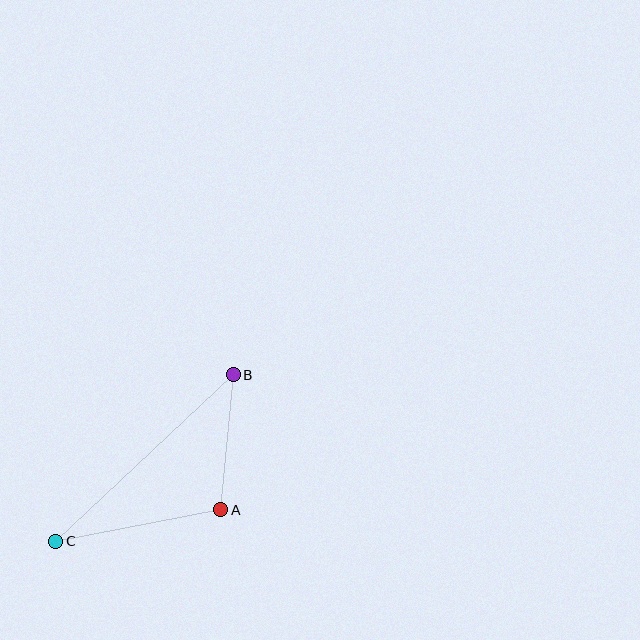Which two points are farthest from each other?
Points B and C are farthest from each other.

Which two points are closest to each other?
Points A and B are closest to each other.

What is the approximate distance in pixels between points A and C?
The distance between A and C is approximately 168 pixels.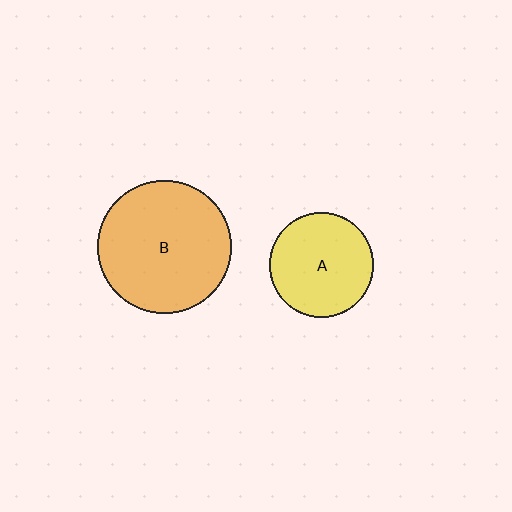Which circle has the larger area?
Circle B (orange).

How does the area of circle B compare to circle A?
Approximately 1.6 times.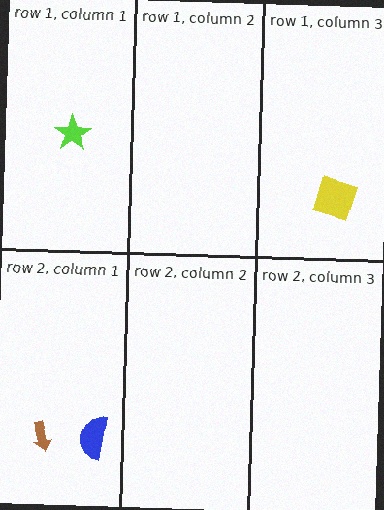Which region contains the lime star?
The row 1, column 1 region.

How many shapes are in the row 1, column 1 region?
1.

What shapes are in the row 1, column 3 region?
The yellow square.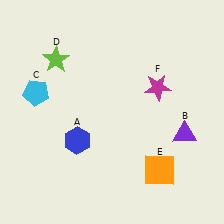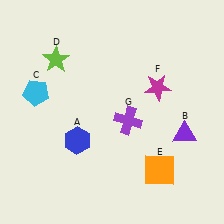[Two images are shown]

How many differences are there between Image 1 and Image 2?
There is 1 difference between the two images.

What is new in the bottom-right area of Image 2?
A purple cross (G) was added in the bottom-right area of Image 2.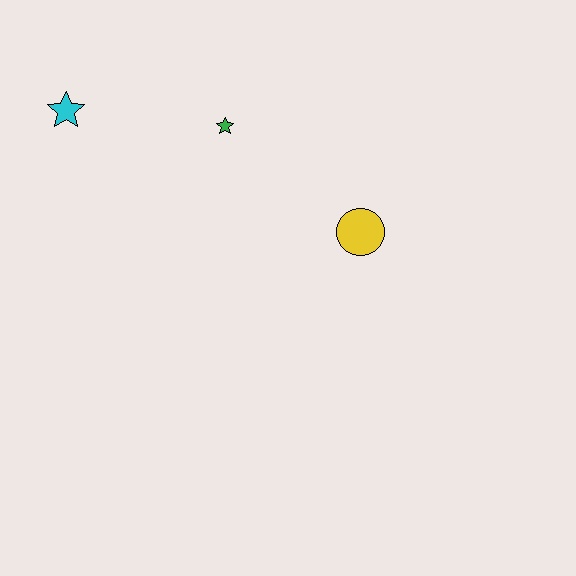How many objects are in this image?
There are 3 objects.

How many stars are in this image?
There are 2 stars.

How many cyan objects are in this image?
There is 1 cyan object.